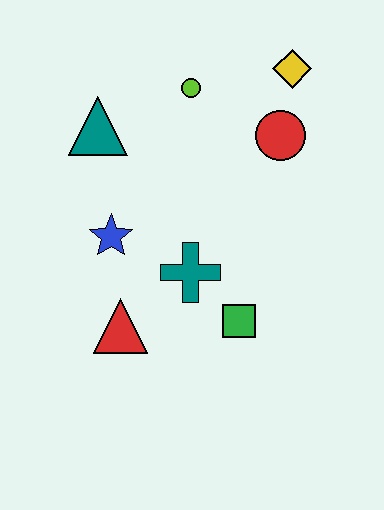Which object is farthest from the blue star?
The yellow diamond is farthest from the blue star.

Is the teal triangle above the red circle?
Yes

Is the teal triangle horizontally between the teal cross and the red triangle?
No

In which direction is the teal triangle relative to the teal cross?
The teal triangle is above the teal cross.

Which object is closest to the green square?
The teal cross is closest to the green square.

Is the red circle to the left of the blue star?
No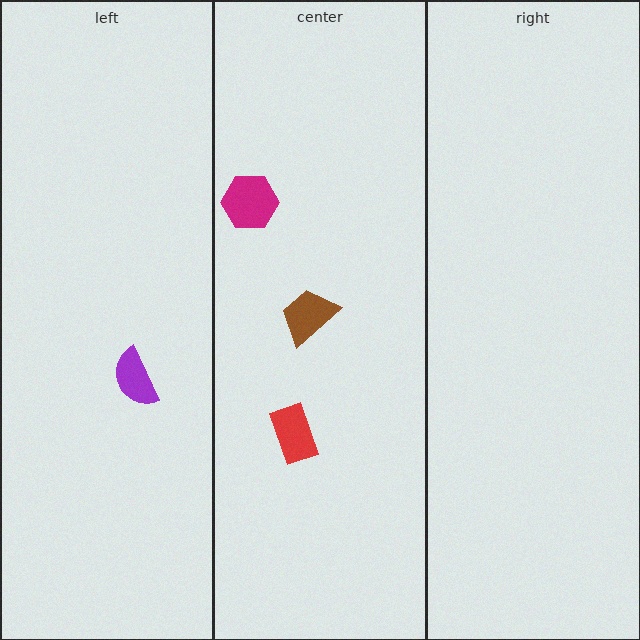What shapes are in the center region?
The magenta hexagon, the brown trapezoid, the red rectangle.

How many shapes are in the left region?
1.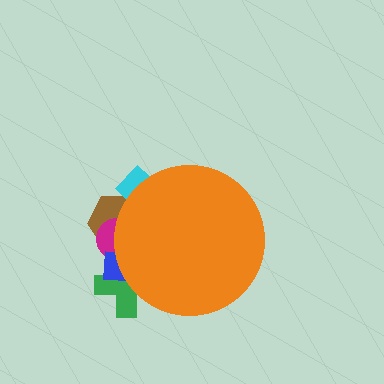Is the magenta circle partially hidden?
Yes, the magenta circle is partially hidden behind the orange circle.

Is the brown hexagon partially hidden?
Yes, the brown hexagon is partially hidden behind the orange circle.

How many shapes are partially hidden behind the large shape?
5 shapes are partially hidden.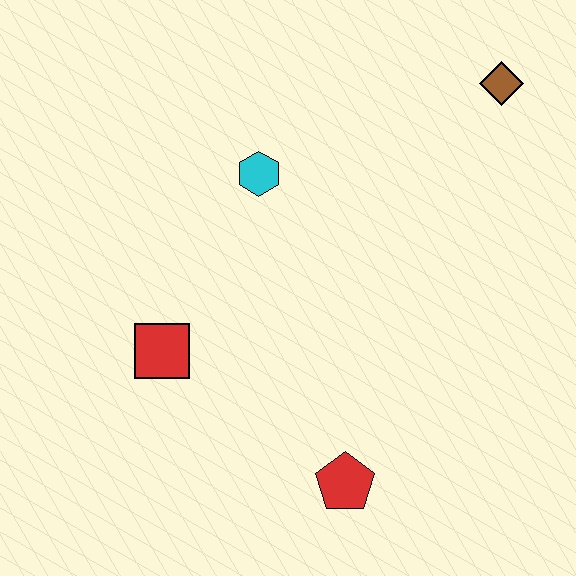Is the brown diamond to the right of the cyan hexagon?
Yes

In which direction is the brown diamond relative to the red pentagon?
The brown diamond is above the red pentagon.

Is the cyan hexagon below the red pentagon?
No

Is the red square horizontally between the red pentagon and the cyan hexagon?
No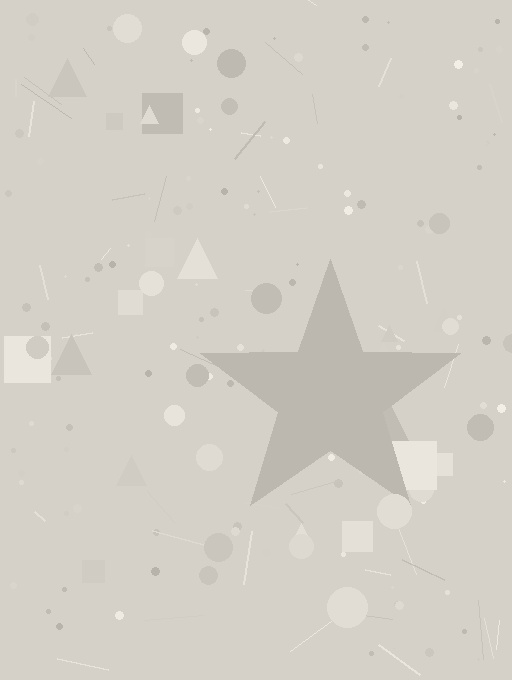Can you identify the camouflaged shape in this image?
The camouflaged shape is a star.